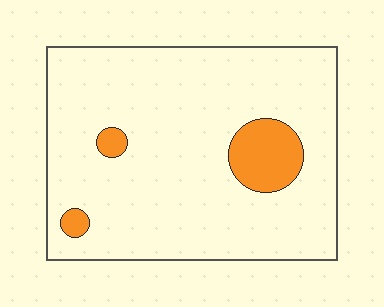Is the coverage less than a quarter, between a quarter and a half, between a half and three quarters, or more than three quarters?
Less than a quarter.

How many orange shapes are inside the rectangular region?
3.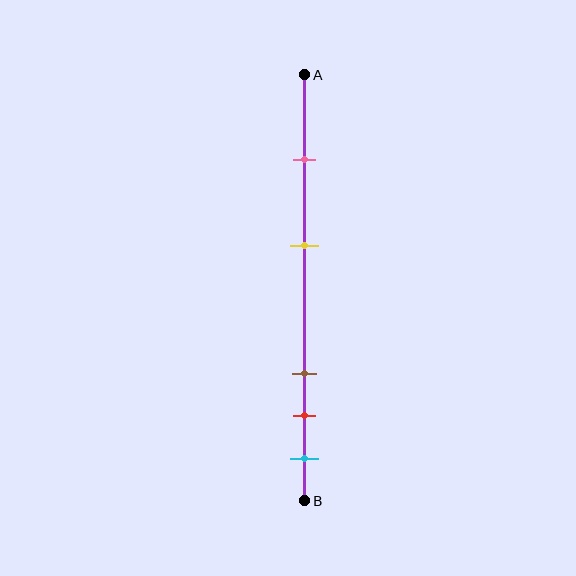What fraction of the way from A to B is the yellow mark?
The yellow mark is approximately 40% (0.4) of the way from A to B.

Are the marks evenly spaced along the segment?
No, the marks are not evenly spaced.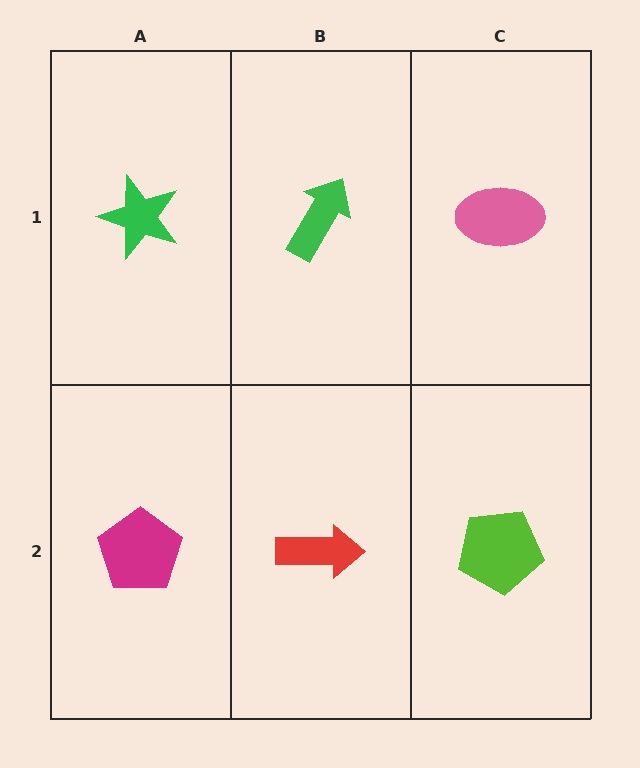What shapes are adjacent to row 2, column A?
A green star (row 1, column A), a red arrow (row 2, column B).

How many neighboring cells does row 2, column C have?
2.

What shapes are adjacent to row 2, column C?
A pink ellipse (row 1, column C), a red arrow (row 2, column B).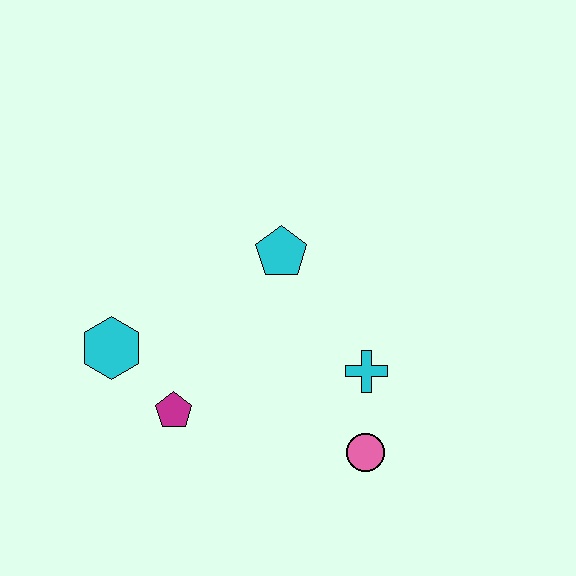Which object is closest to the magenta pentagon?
The cyan hexagon is closest to the magenta pentagon.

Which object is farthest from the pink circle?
The cyan hexagon is farthest from the pink circle.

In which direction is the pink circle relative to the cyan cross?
The pink circle is below the cyan cross.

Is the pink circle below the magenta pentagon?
Yes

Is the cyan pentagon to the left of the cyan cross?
Yes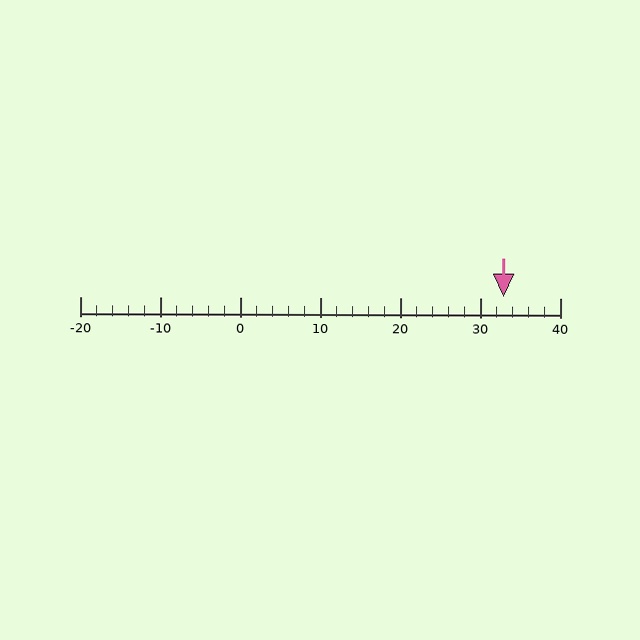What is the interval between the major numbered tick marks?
The major tick marks are spaced 10 units apart.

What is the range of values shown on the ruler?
The ruler shows values from -20 to 40.